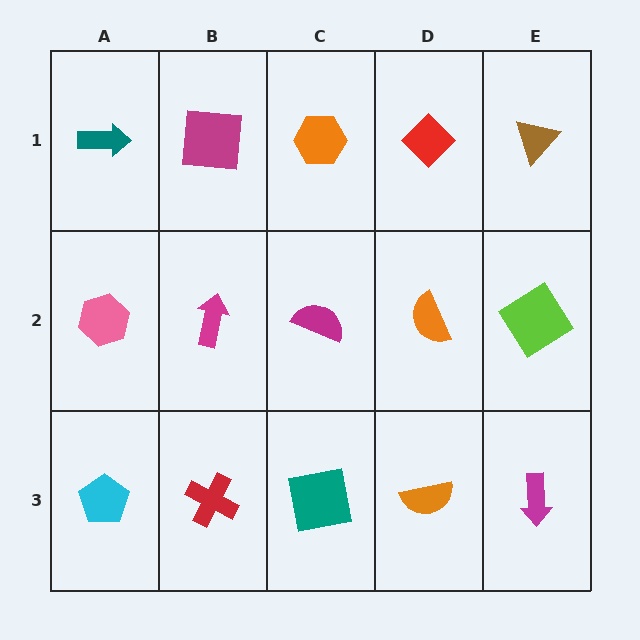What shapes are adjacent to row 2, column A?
A teal arrow (row 1, column A), a cyan pentagon (row 3, column A), a magenta arrow (row 2, column B).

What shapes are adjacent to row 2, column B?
A magenta square (row 1, column B), a red cross (row 3, column B), a pink hexagon (row 2, column A), a magenta semicircle (row 2, column C).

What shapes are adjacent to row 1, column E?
A lime diamond (row 2, column E), a red diamond (row 1, column D).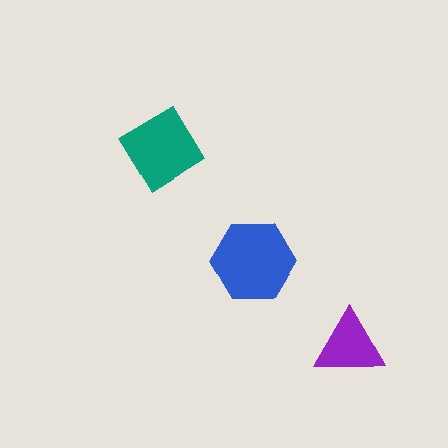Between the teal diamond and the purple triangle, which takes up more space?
The teal diamond.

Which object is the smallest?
The purple triangle.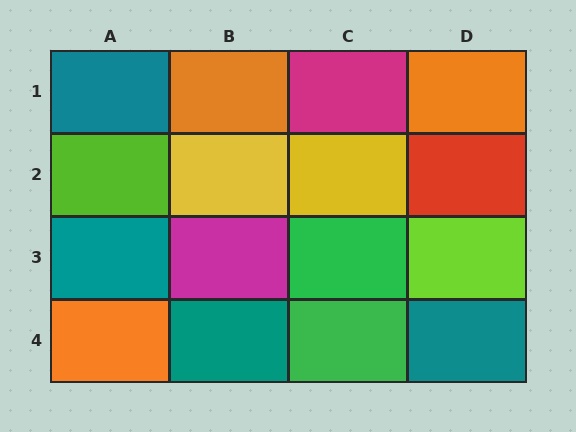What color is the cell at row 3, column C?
Green.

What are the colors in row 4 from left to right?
Orange, teal, green, teal.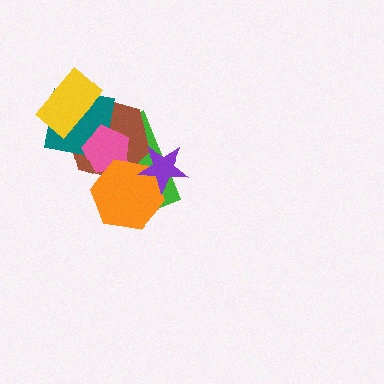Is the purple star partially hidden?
No, no other shape covers it.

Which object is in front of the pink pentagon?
The orange hexagon is in front of the pink pentagon.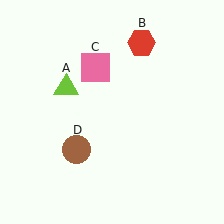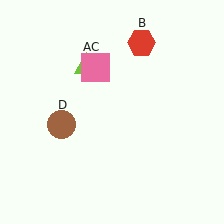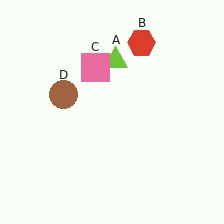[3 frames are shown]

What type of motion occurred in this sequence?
The lime triangle (object A), brown circle (object D) rotated clockwise around the center of the scene.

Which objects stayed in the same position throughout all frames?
Red hexagon (object B) and pink square (object C) remained stationary.